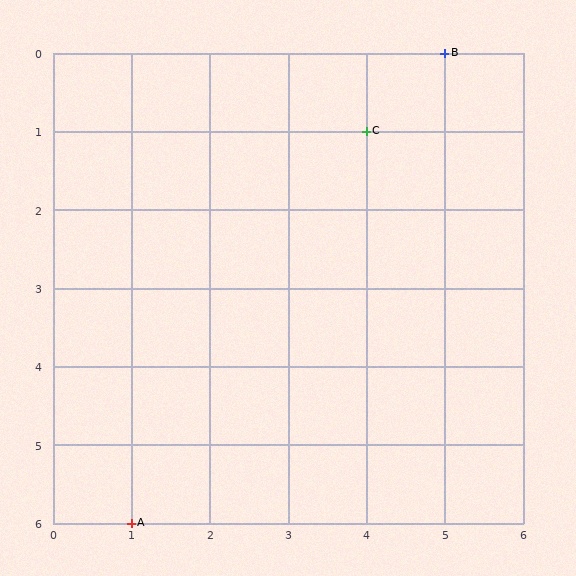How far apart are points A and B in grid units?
Points A and B are 4 columns and 6 rows apart (about 7.2 grid units diagonally).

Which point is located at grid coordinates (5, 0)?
Point B is at (5, 0).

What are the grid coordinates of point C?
Point C is at grid coordinates (4, 1).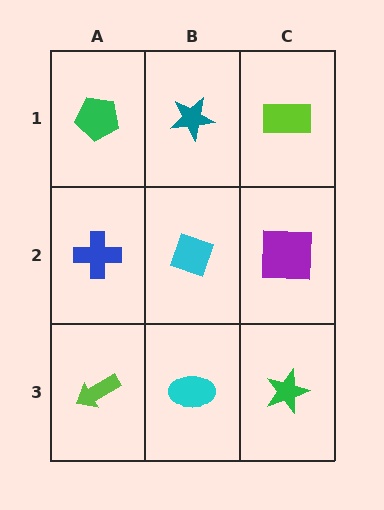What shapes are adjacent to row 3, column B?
A cyan diamond (row 2, column B), a lime arrow (row 3, column A), a green star (row 3, column C).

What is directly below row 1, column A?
A blue cross.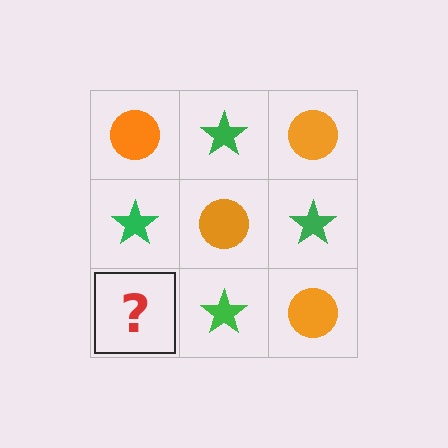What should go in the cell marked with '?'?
The missing cell should contain an orange circle.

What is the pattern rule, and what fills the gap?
The rule is that it alternates orange circle and green star in a checkerboard pattern. The gap should be filled with an orange circle.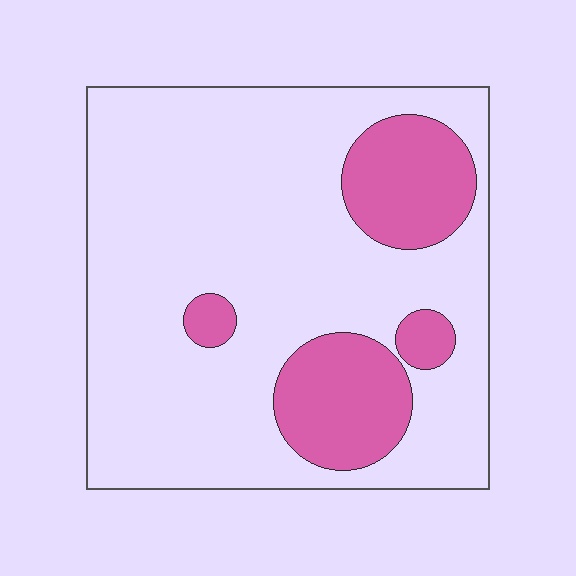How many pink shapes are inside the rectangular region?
4.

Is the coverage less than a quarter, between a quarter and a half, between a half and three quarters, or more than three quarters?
Less than a quarter.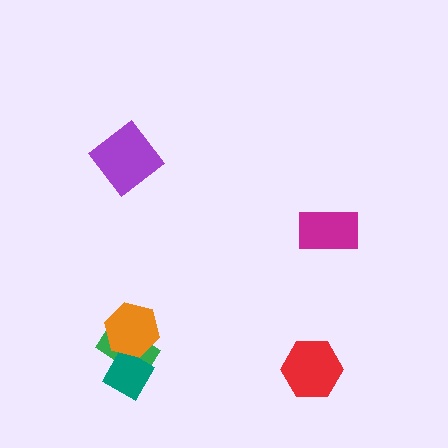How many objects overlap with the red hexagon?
0 objects overlap with the red hexagon.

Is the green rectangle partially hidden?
Yes, it is partially covered by another shape.